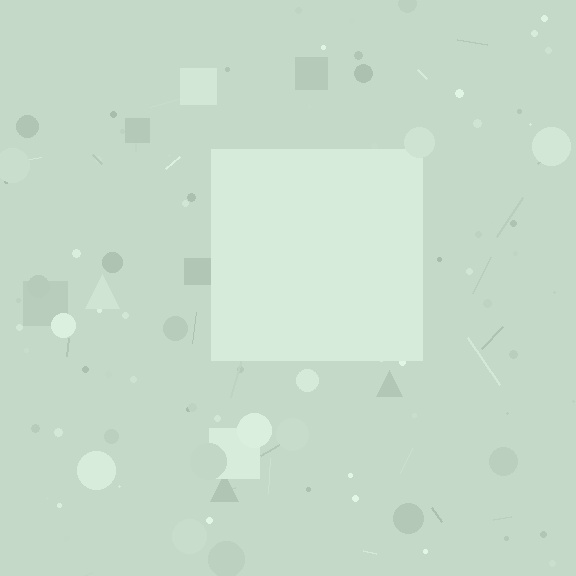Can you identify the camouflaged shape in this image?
The camouflaged shape is a square.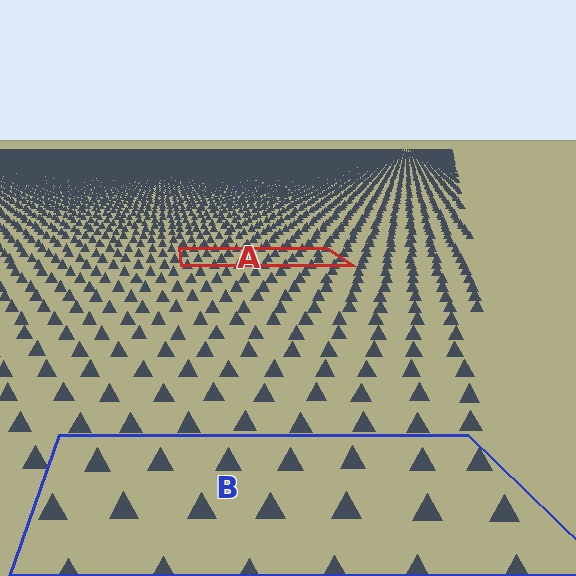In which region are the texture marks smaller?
The texture marks are smaller in region A, because it is farther away.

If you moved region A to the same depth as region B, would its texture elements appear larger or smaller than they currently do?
They would appear larger. At a closer depth, the same texture elements are projected at a bigger on-screen size.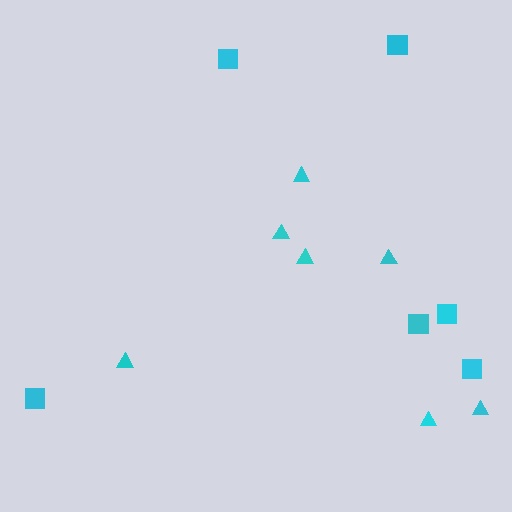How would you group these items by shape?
There are 2 groups: one group of squares (6) and one group of triangles (7).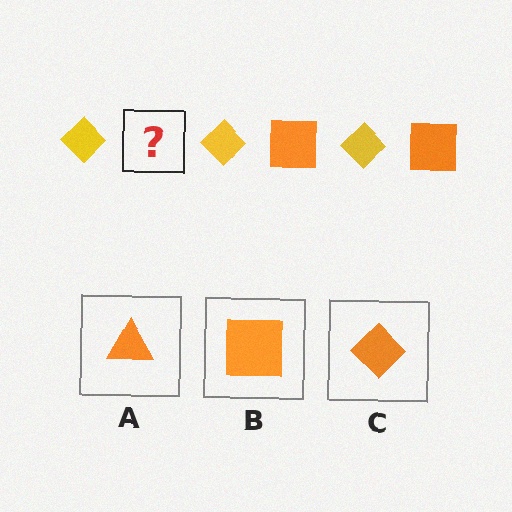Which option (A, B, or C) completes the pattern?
B.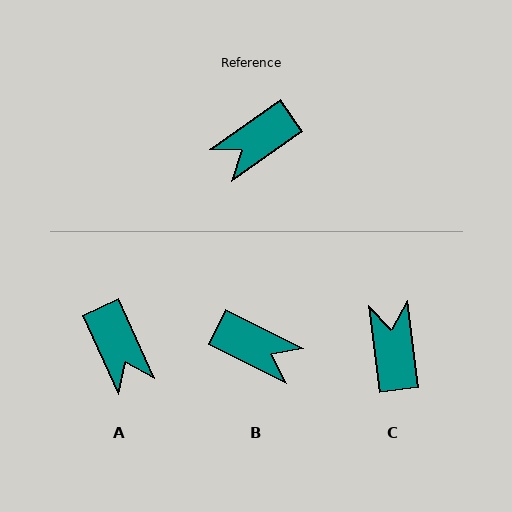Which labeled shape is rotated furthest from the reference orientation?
B, about 118 degrees away.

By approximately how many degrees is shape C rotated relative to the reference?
Approximately 118 degrees clockwise.